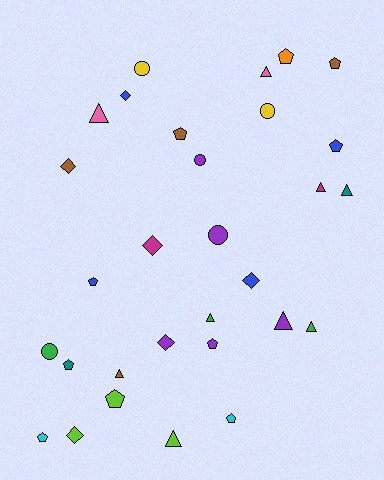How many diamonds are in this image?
There are 6 diamonds.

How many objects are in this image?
There are 30 objects.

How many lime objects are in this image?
There are 3 lime objects.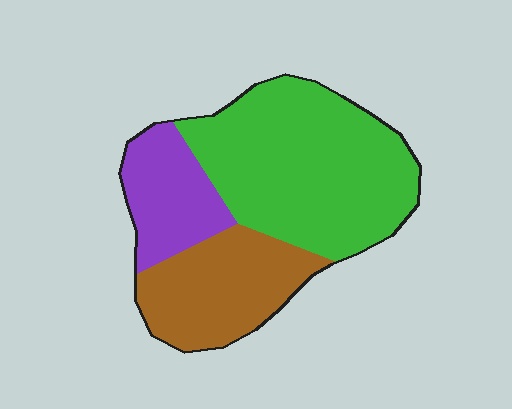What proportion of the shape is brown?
Brown takes up about one quarter (1/4) of the shape.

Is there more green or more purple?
Green.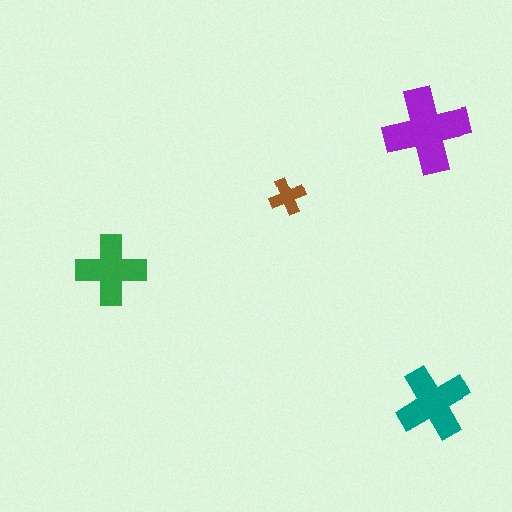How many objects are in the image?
There are 4 objects in the image.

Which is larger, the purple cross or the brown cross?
The purple one.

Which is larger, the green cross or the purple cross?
The purple one.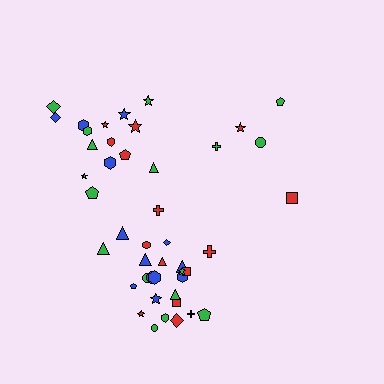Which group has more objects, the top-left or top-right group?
The top-left group.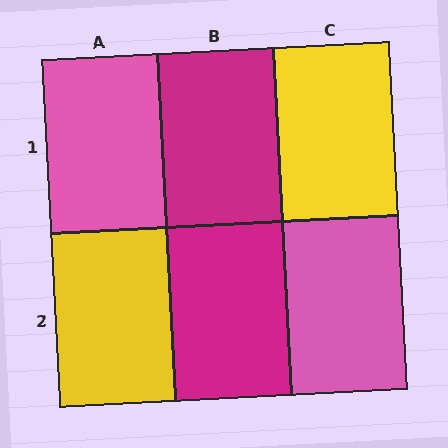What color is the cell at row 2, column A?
Yellow.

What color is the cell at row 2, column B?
Magenta.